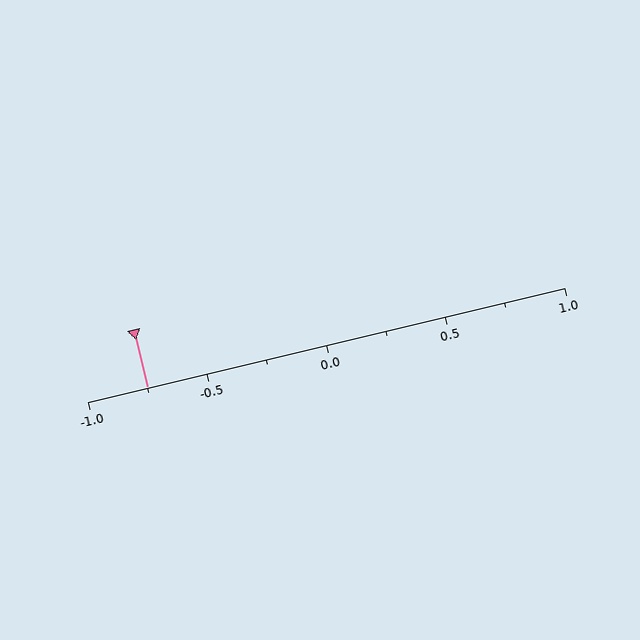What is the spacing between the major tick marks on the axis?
The major ticks are spaced 0.5 apart.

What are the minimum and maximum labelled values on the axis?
The axis runs from -1.0 to 1.0.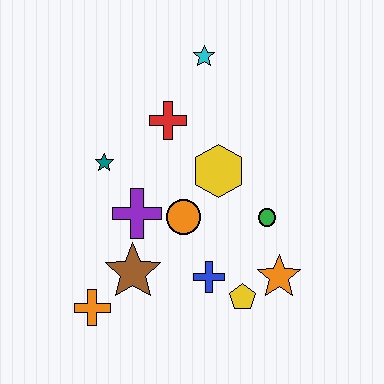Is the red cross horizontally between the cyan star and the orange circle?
No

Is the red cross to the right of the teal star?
Yes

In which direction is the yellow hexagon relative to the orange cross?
The yellow hexagon is above the orange cross.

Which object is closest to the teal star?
The purple cross is closest to the teal star.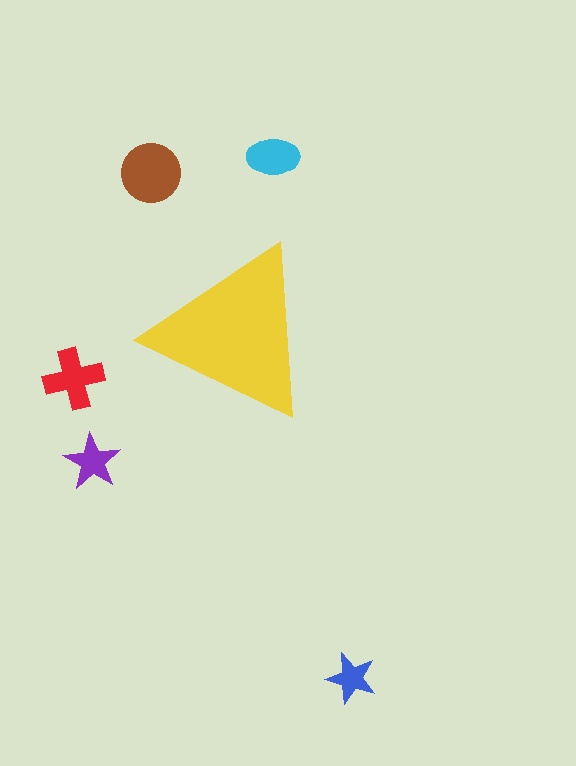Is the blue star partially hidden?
No, the blue star is fully visible.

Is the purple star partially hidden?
No, the purple star is fully visible.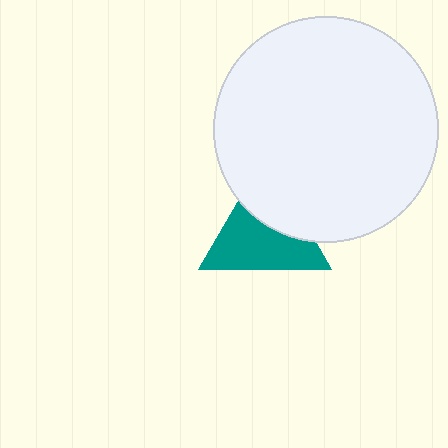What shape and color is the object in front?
The object in front is a white circle.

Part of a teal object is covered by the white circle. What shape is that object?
It is a triangle.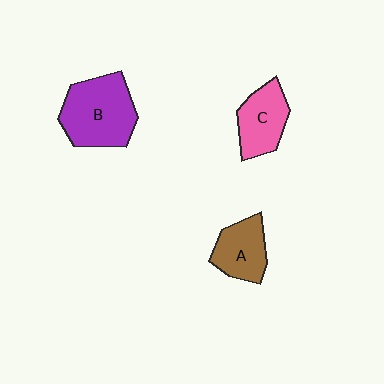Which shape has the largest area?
Shape B (purple).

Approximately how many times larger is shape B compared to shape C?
Approximately 1.5 times.